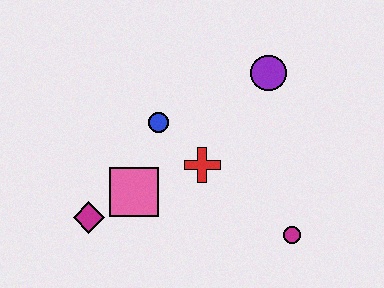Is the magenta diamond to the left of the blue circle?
Yes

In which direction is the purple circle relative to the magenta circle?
The purple circle is above the magenta circle.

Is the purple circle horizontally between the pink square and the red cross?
No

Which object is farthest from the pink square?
The purple circle is farthest from the pink square.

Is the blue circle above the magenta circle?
Yes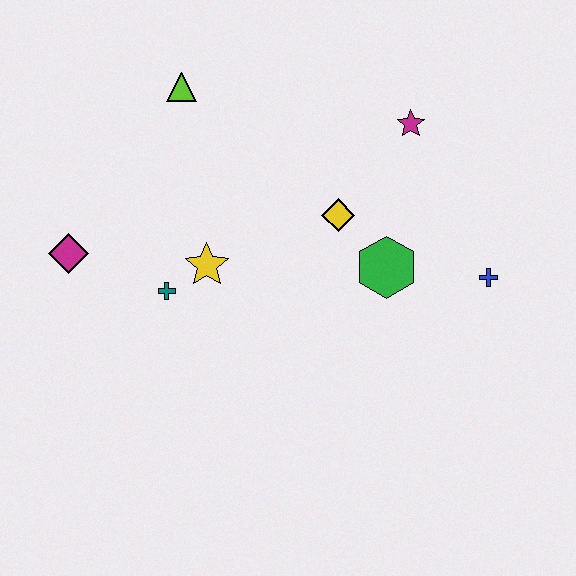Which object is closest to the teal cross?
The yellow star is closest to the teal cross.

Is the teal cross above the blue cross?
No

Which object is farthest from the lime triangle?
The blue cross is farthest from the lime triangle.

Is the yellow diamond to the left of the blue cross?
Yes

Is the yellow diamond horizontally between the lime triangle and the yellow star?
No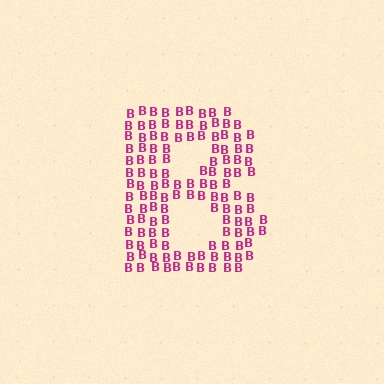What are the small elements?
The small elements are letter B's.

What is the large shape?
The large shape is the letter B.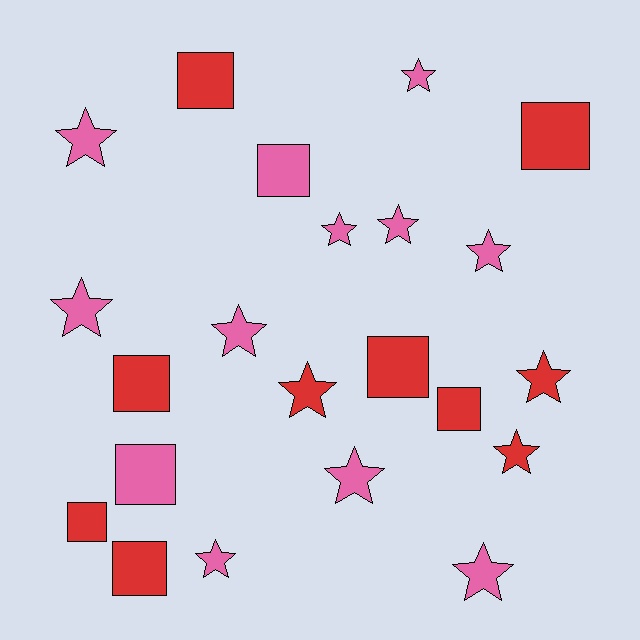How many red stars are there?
There are 3 red stars.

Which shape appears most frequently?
Star, with 13 objects.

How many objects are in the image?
There are 22 objects.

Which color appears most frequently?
Pink, with 12 objects.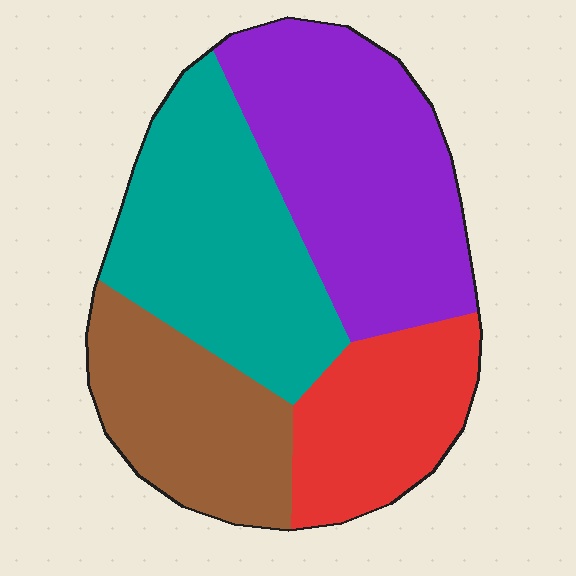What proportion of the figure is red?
Red covers around 20% of the figure.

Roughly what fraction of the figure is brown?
Brown takes up less than a quarter of the figure.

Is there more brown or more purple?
Purple.